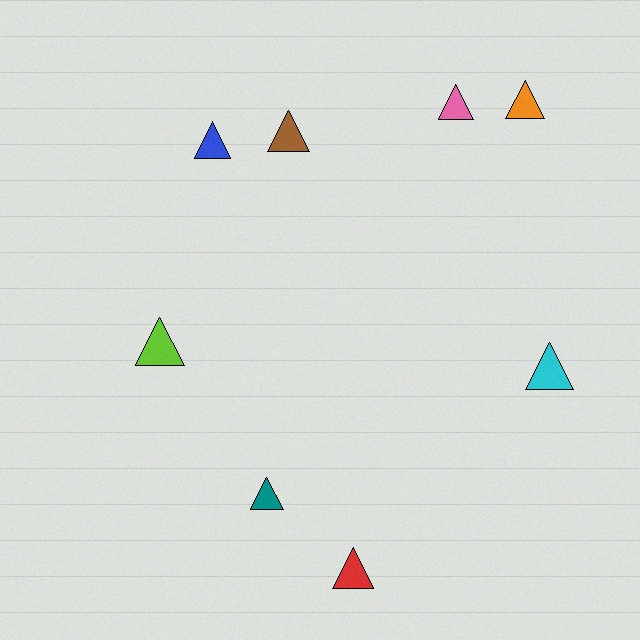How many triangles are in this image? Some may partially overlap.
There are 8 triangles.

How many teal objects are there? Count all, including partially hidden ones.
There is 1 teal object.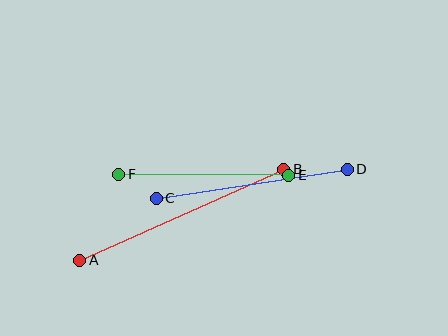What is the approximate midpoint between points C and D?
The midpoint is at approximately (252, 184) pixels.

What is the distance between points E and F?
The distance is approximately 170 pixels.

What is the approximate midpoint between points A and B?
The midpoint is at approximately (182, 215) pixels.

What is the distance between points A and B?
The distance is approximately 224 pixels.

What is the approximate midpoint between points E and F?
The midpoint is at approximately (204, 175) pixels.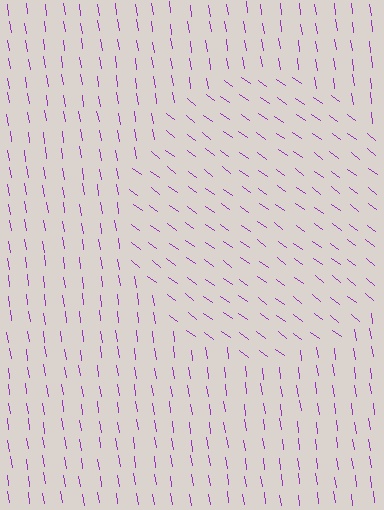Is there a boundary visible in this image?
Yes, there is a texture boundary formed by a change in line orientation.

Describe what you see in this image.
The image is filled with small purple line segments. A circle region in the image has lines oriented differently from the surrounding lines, creating a visible texture boundary.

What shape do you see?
I see a circle.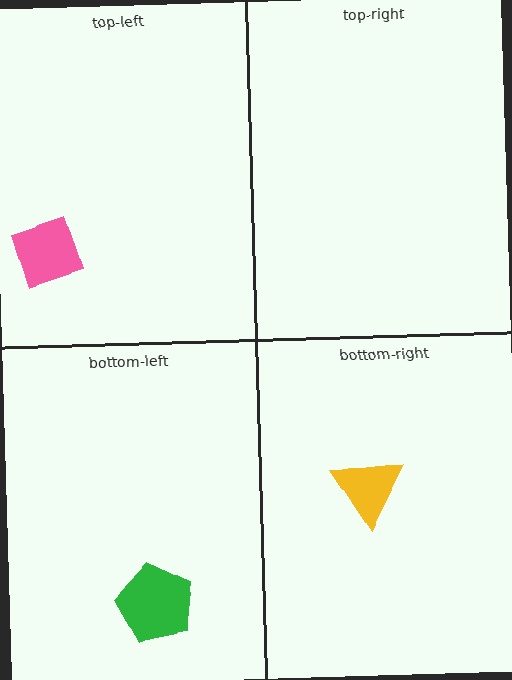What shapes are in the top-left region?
The pink diamond.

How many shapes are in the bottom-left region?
1.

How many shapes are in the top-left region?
1.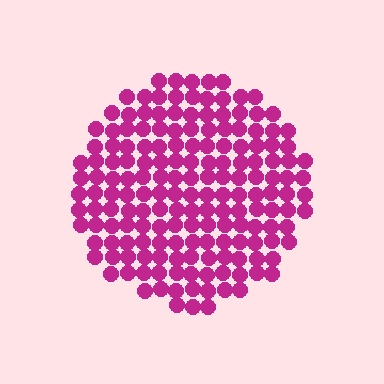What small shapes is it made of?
It is made of small circles.